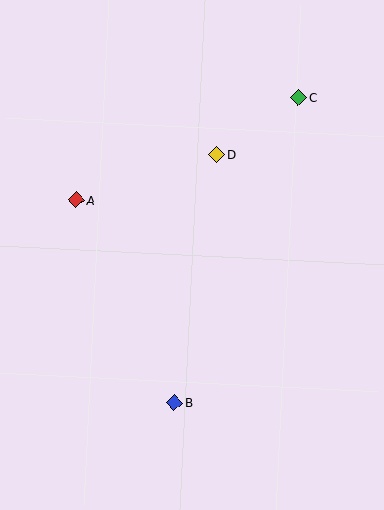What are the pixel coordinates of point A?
Point A is at (76, 200).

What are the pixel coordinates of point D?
Point D is at (217, 154).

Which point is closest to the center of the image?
Point D at (217, 154) is closest to the center.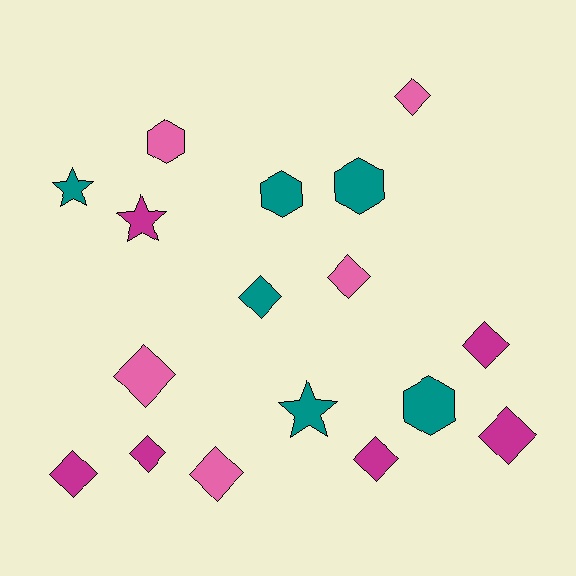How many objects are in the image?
There are 17 objects.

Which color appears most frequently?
Teal, with 6 objects.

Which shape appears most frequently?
Diamond, with 10 objects.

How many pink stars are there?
There are no pink stars.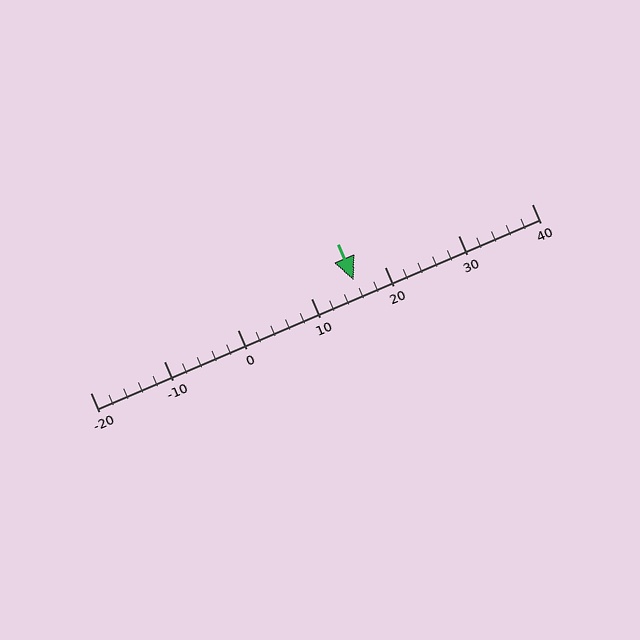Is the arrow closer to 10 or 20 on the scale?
The arrow is closer to 20.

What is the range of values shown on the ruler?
The ruler shows values from -20 to 40.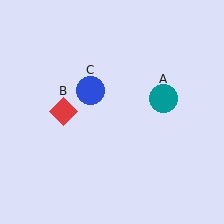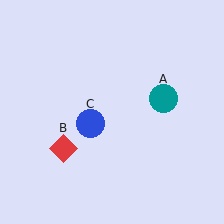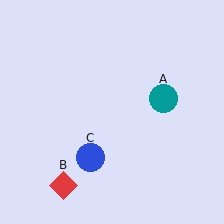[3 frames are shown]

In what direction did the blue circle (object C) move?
The blue circle (object C) moved down.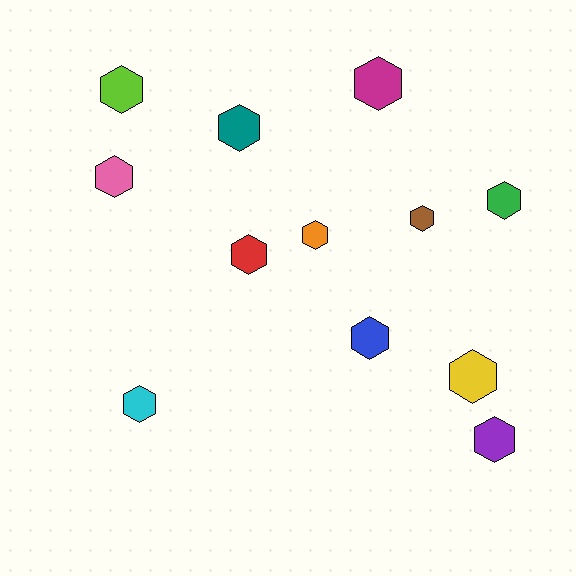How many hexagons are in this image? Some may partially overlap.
There are 12 hexagons.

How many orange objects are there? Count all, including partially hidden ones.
There is 1 orange object.